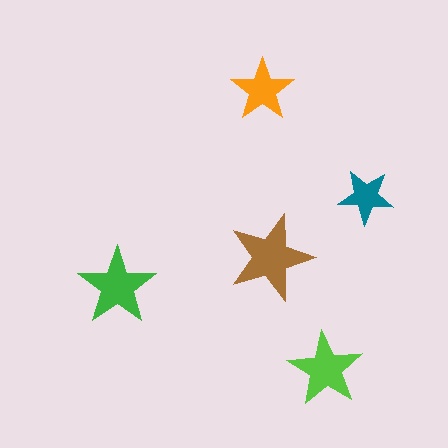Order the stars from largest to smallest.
the brown one, the green one, the lime one, the orange one, the teal one.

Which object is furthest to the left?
The green star is leftmost.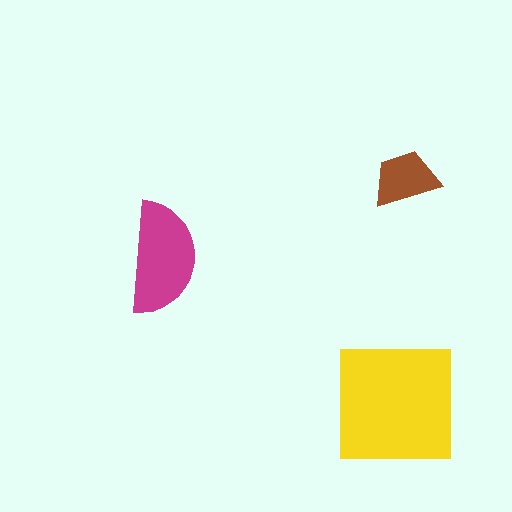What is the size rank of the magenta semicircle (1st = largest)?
2nd.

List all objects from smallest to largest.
The brown trapezoid, the magenta semicircle, the yellow square.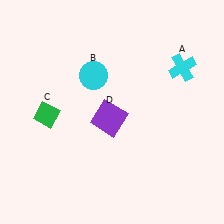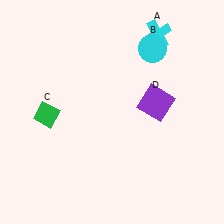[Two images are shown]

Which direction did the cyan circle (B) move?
The cyan circle (B) moved right.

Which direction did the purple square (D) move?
The purple square (D) moved right.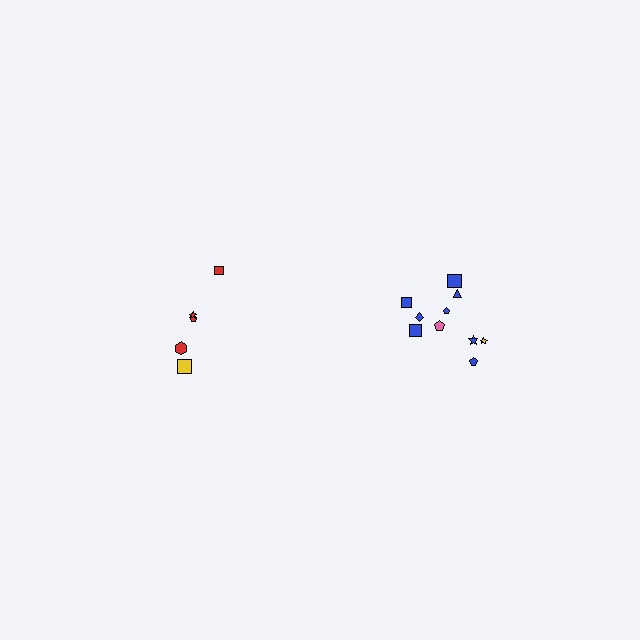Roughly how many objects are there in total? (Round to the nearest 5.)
Roughly 15 objects in total.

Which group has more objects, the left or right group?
The right group.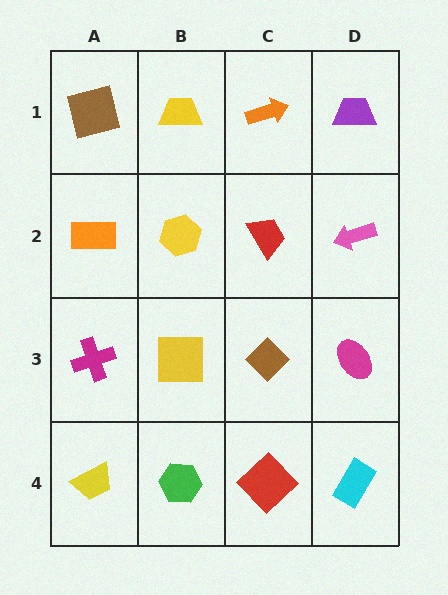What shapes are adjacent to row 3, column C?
A red trapezoid (row 2, column C), a red diamond (row 4, column C), a yellow square (row 3, column B), a magenta ellipse (row 3, column D).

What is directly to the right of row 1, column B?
An orange arrow.